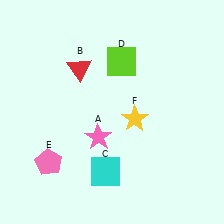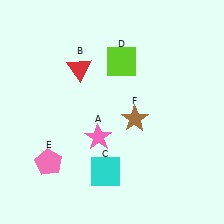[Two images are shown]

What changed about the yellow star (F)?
In Image 1, F is yellow. In Image 2, it changed to brown.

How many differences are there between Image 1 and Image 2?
There is 1 difference between the two images.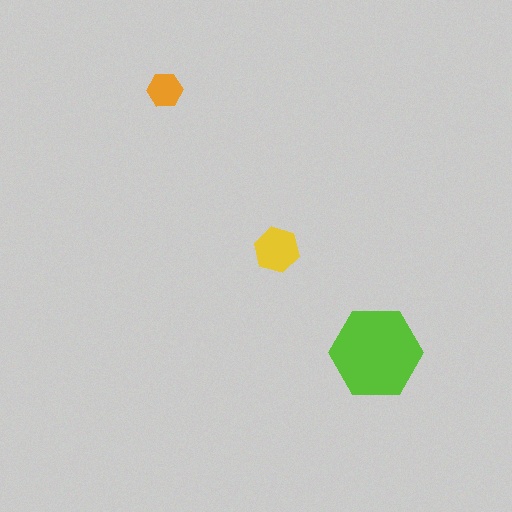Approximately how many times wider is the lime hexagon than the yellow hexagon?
About 2 times wider.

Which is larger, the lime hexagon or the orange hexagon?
The lime one.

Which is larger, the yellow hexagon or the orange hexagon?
The yellow one.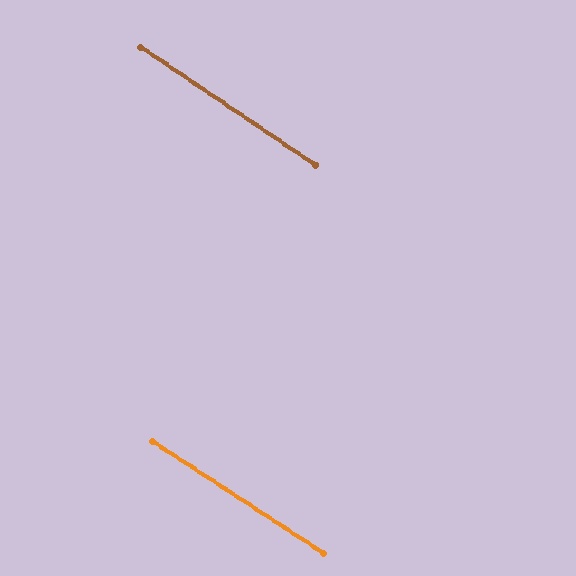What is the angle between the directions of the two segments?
Approximately 1 degree.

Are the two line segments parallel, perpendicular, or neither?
Parallel — their directions differ by only 0.8°.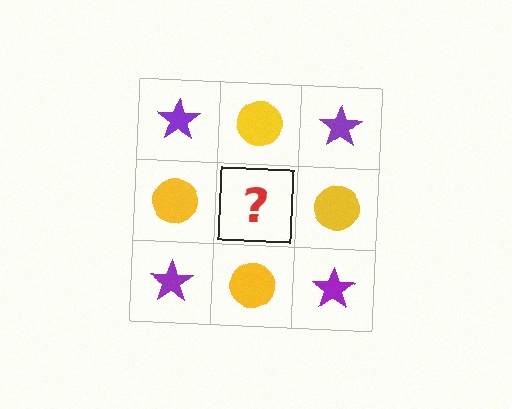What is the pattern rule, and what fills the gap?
The rule is that it alternates purple star and yellow circle in a checkerboard pattern. The gap should be filled with a purple star.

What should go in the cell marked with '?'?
The missing cell should contain a purple star.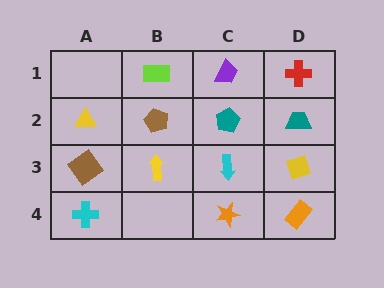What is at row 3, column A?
A brown diamond.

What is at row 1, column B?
A lime rectangle.